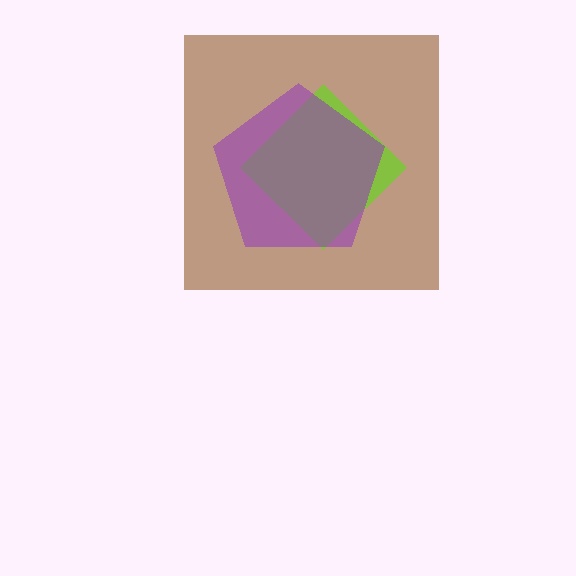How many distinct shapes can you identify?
There are 3 distinct shapes: a brown square, a lime diamond, a purple pentagon.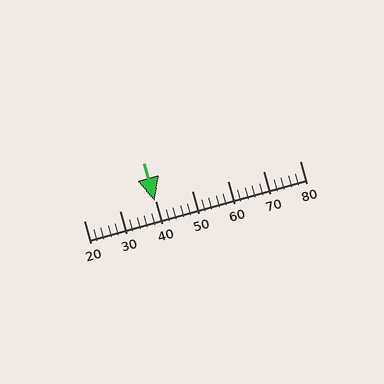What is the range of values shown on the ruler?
The ruler shows values from 20 to 80.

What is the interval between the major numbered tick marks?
The major tick marks are spaced 10 units apart.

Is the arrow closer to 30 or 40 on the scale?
The arrow is closer to 40.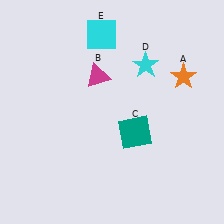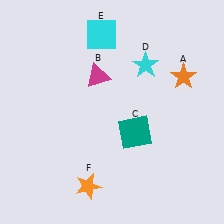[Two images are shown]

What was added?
An orange star (F) was added in Image 2.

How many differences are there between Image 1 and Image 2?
There is 1 difference between the two images.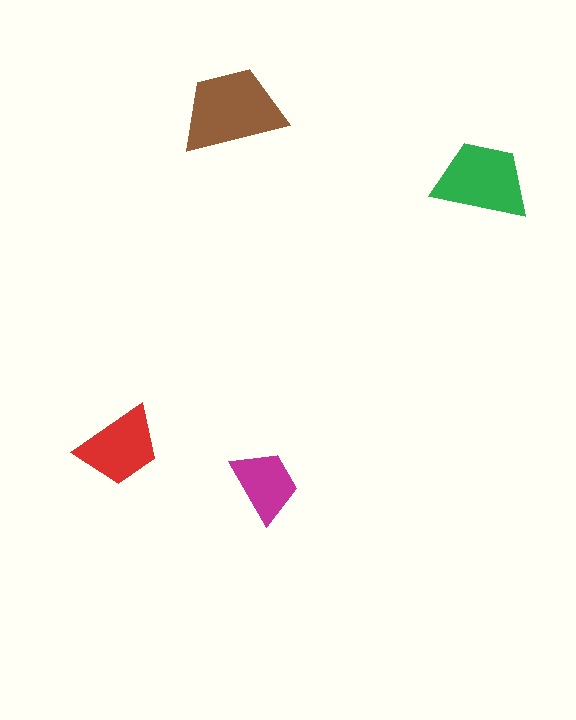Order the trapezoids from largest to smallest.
the brown one, the green one, the red one, the magenta one.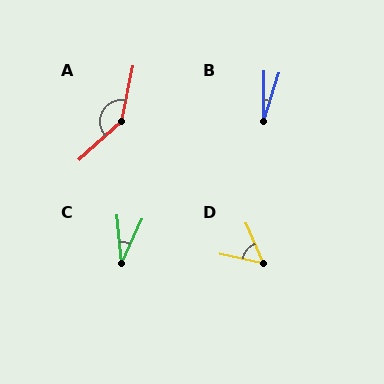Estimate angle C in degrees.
Approximately 29 degrees.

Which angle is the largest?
A, at approximately 144 degrees.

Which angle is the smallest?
B, at approximately 17 degrees.